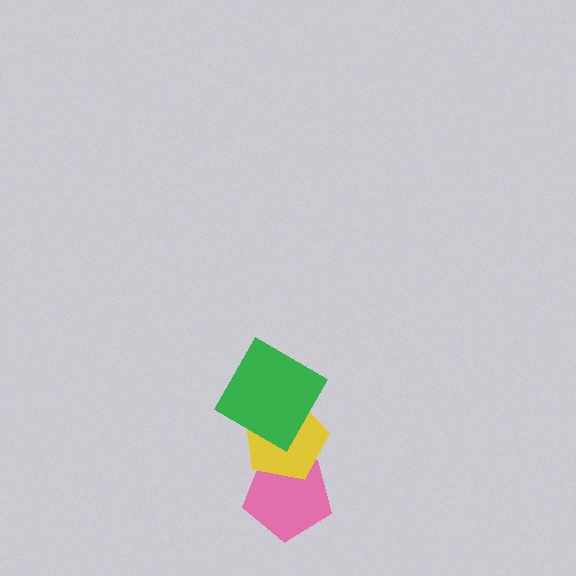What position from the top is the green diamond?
The green diamond is 1st from the top.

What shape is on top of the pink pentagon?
The yellow pentagon is on top of the pink pentagon.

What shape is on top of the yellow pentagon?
The green diamond is on top of the yellow pentagon.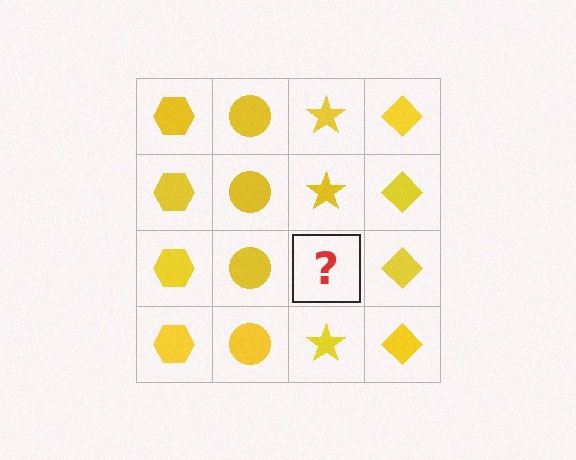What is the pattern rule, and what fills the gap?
The rule is that each column has a consistent shape. The gap should be filled with a yellow star.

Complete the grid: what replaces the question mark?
The question mark should be replaced with a yellow star.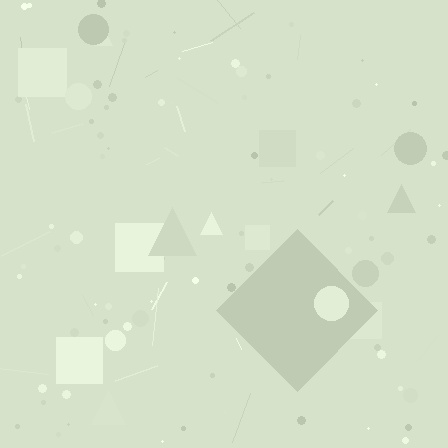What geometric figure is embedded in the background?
A diamond is embedded in the background.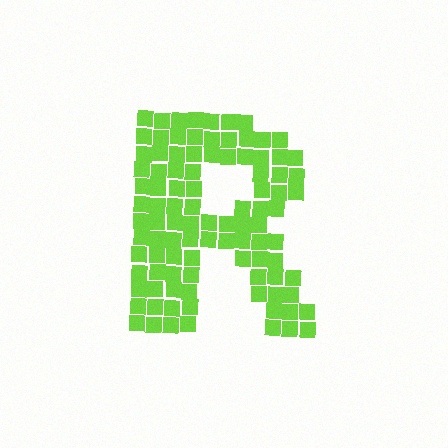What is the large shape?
The large shape is the letter R.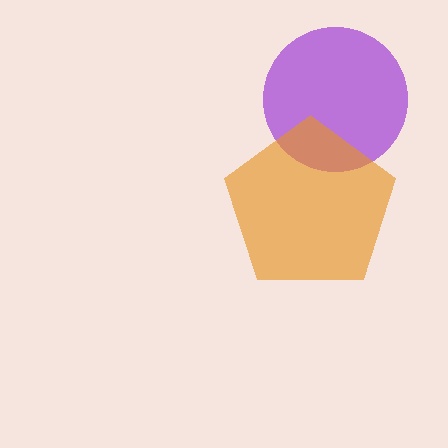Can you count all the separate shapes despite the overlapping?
Yes, there are 2 separate shapes.